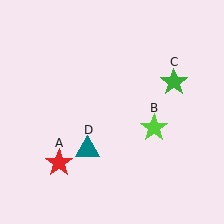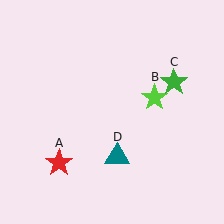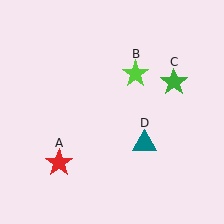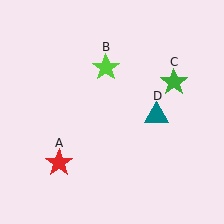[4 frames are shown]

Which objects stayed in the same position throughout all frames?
Red star (object A) and green star (object C) remained stationary.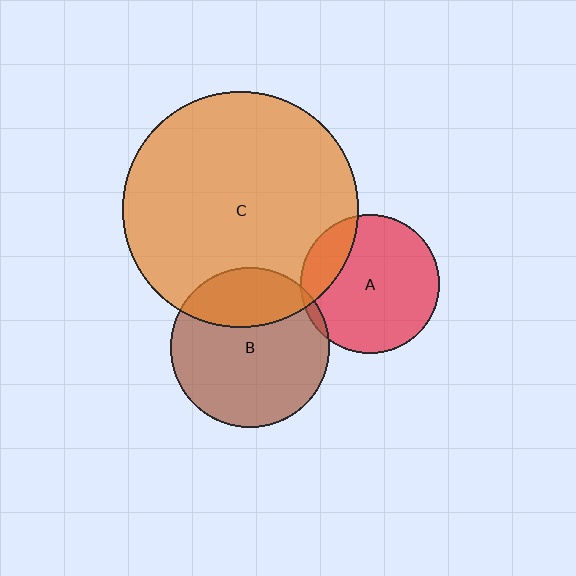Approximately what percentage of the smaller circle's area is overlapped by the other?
Approximately 20%.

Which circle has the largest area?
Circle C (orange).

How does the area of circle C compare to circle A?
Approximately 2.9 times.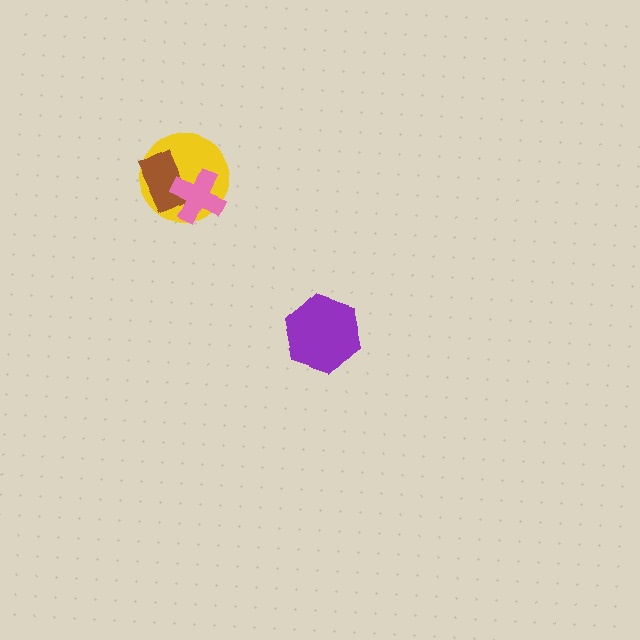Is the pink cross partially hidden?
No, no other shape covers it.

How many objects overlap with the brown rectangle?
2 objects overlap with the brown rectangle.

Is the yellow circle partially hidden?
Yes, it is partially covered by another shape.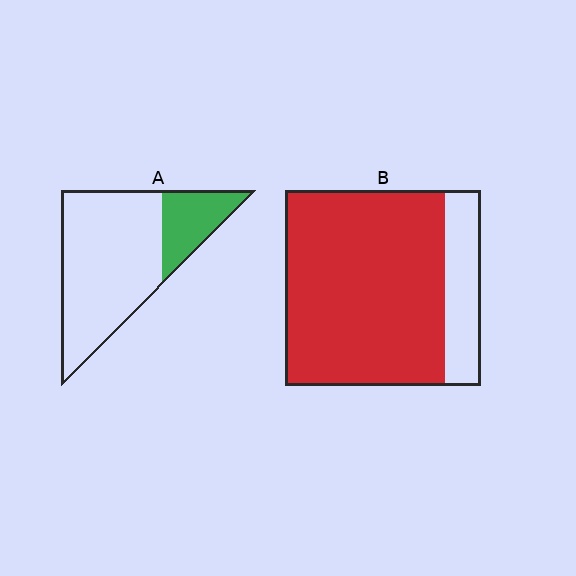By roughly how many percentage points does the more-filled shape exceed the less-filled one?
By roughly 60 percentage points (B over A).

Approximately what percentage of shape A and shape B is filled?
A is approximately 25% and B is approximately 80%.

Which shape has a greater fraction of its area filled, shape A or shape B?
Shape B.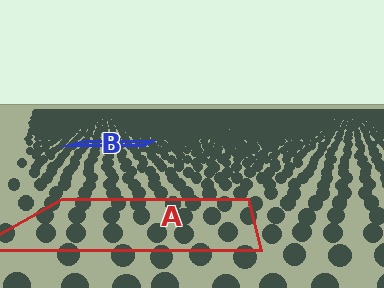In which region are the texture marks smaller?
The texture marks are smaller in region B, because it is farther away.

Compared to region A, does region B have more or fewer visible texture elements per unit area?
Region B has more texture elements per unit area — they are packed more densely because it is farther away.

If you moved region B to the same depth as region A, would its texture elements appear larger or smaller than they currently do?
They would appear larger. At a closer depth, the same texture elements are projected at a bigger on-screen size.